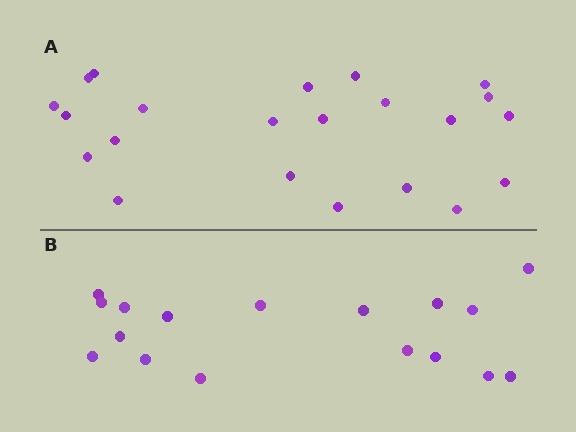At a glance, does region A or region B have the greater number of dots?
Region A (the top region) has more dots.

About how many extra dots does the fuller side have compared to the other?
Region A has about 5 more dots than region B.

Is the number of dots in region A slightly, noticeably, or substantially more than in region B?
Region A has noticeably more, but not dramatically so. The ratio is roughly 1.3 to 1.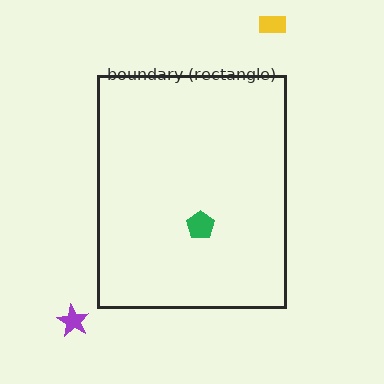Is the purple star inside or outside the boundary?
Outside.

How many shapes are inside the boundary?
1 inside, 2 outside.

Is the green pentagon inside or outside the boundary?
Inside.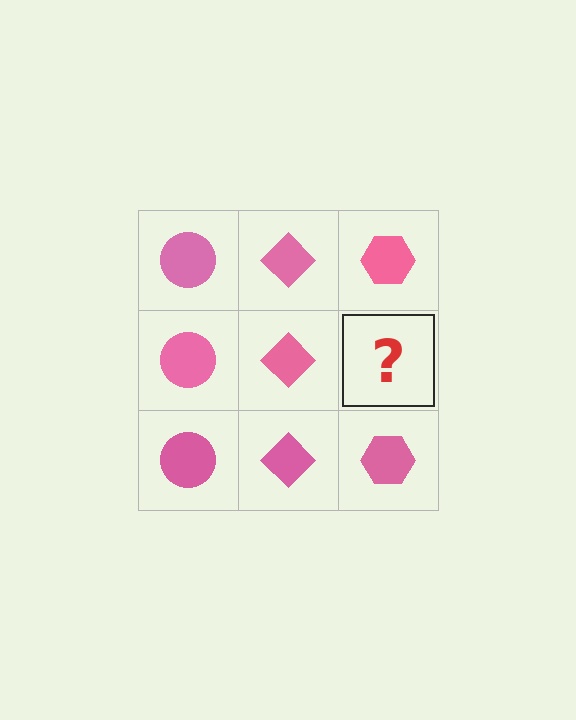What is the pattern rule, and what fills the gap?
The rule is that each column has a consistent shape. The gap should be filled with a pink hexagon.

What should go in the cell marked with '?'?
The missing cell should contain a pink hexagon.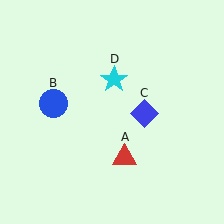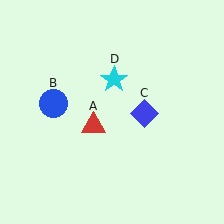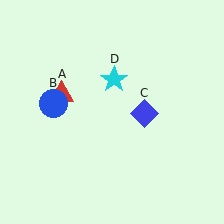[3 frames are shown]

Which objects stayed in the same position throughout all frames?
Blue circle (object B) and blue diamond (object C) and cyan star (object D) remained stationary.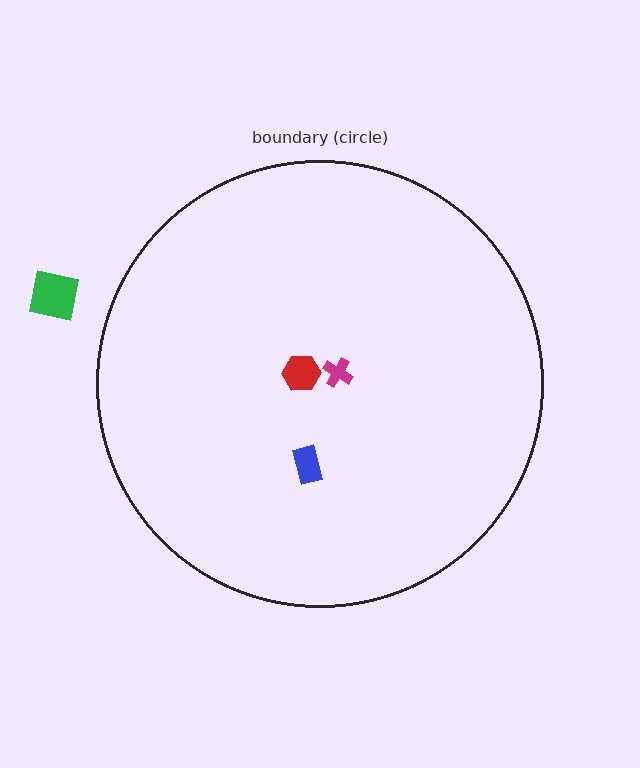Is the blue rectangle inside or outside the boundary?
Inside.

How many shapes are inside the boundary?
3 inside, 1 outside.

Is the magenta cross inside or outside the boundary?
Inside.